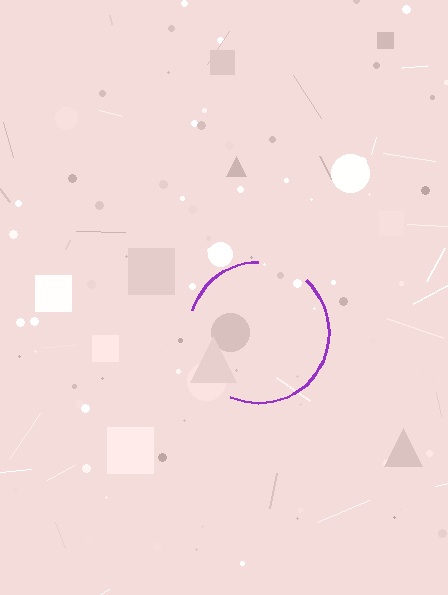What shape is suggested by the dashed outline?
The dashed outline suggests a circle.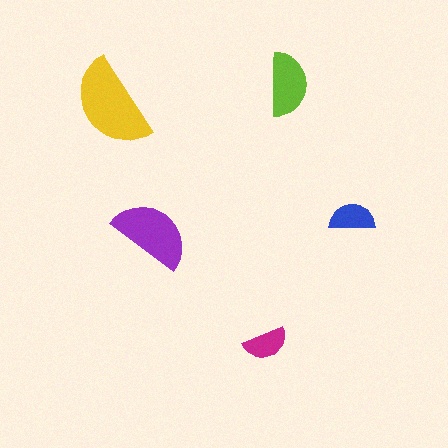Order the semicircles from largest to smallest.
the yellow one, the purple one, the lime one, the blue one, the magenta one.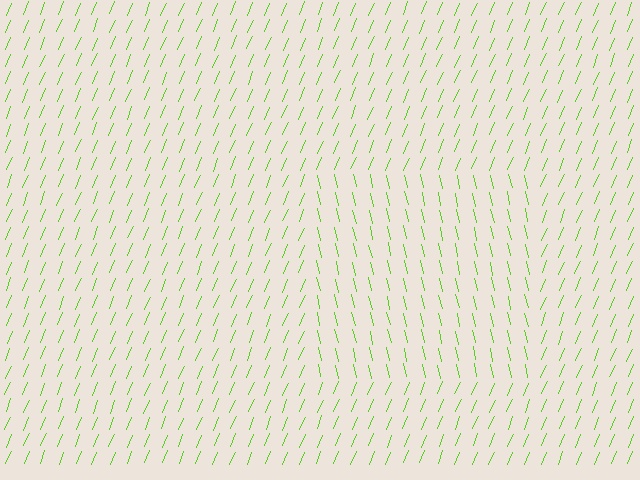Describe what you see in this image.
The image is filled with small lime line segments. A rectangle region in the image has lines oriented differently from the surrounding lines, creating a visible texture boundary.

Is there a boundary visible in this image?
Yes, there is a texture boundary formed by a change in line orientation.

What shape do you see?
I see a rectangle.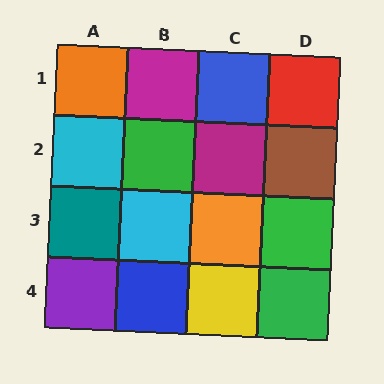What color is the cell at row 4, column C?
Yellow.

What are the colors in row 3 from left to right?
Teal, cyan, orange, green.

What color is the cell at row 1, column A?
Orange.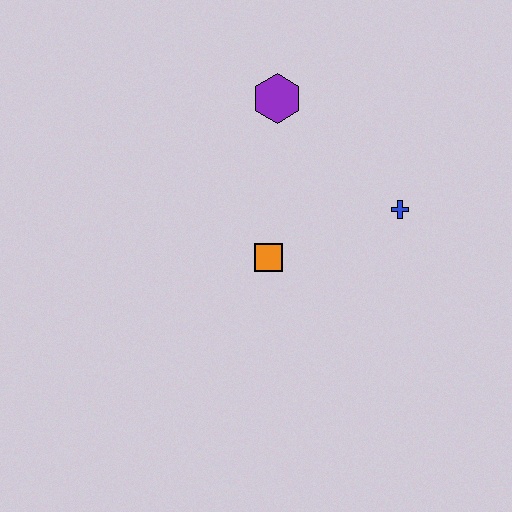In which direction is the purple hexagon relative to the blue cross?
The purple hexagon is to the left of the blue cross.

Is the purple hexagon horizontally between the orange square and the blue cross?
Yes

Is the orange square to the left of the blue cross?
Yes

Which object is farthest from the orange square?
The purple hexagon is farthest from the orange square.